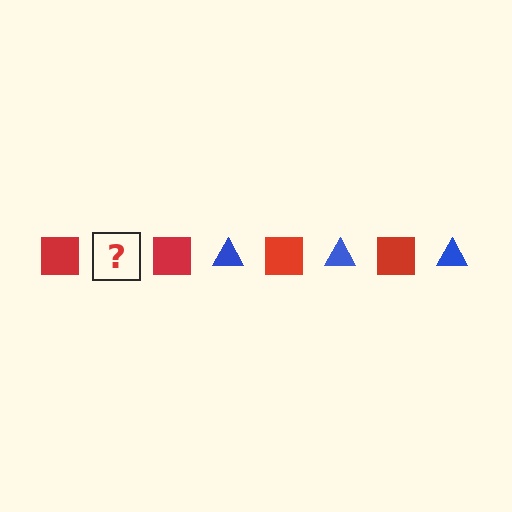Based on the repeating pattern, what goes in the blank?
The blank should be a blue triangle.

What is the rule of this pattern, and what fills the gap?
The rule is that the pattern alternates between red square and blue triangle. The gap should be filled with a blue triangle.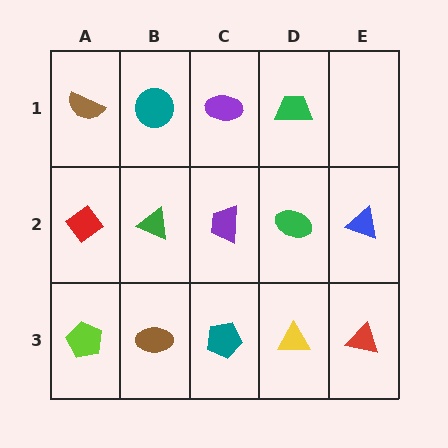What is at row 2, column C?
A purple trapezoid.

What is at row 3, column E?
A red triangle.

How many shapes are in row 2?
5 shapes.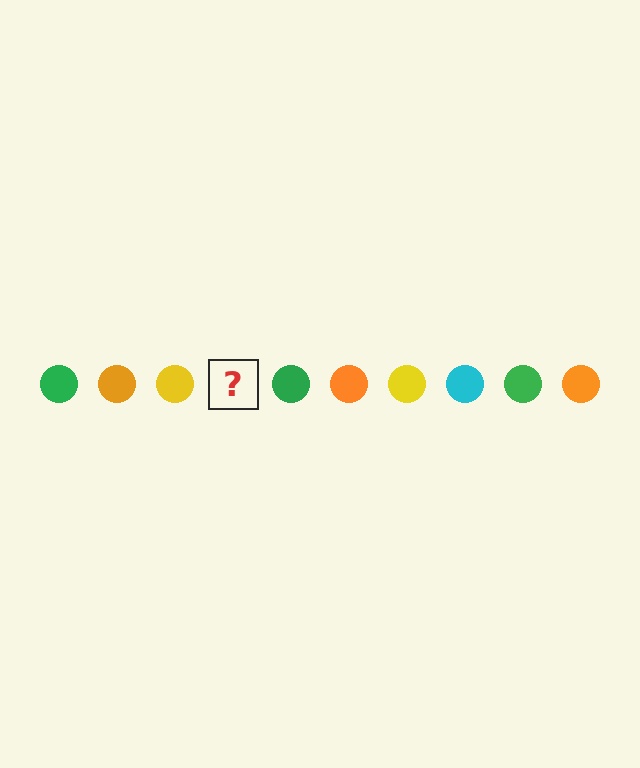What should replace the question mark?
The question mark should be replaced with a cyan circle.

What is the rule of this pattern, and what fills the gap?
The rule is that the pattern cycles through green, orange, yellow, cyan circles. The gap should be filled with a cyan circle.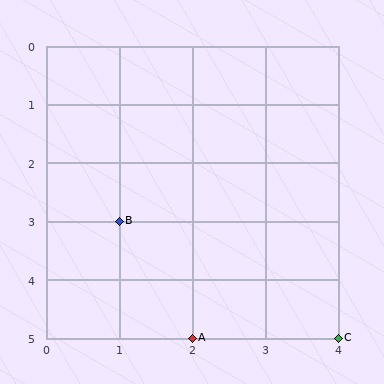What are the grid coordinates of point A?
Point A is at grid coordinates (2, 5).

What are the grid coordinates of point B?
Point B is at grid coordinates (1, 3).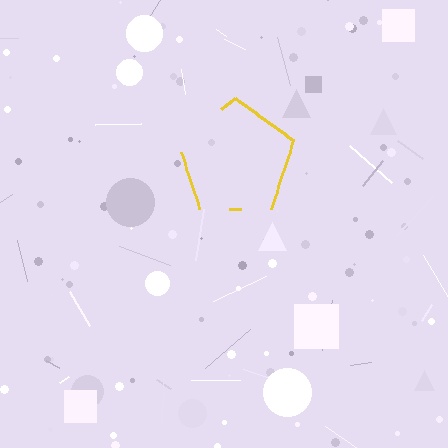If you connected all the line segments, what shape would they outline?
They would outline a pentagon.